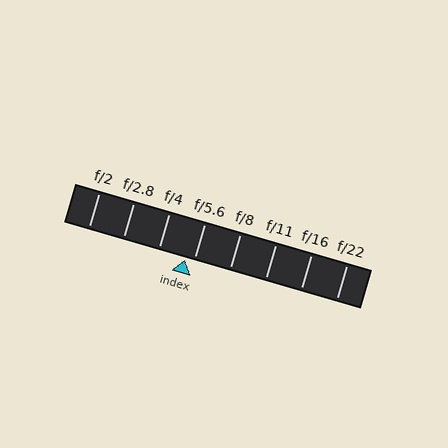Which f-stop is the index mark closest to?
The index mark is closest to f/5.6.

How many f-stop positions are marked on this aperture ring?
There are 8 f-stop positions marked.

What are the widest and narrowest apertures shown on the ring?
The widest aperture shown is f/2 and the narrowest is f/22.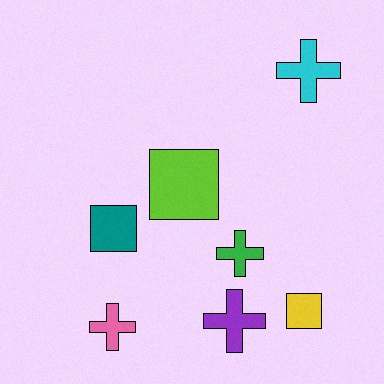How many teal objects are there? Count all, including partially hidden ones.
There is 1 teal object.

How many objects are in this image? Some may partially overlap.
There are 7 objects.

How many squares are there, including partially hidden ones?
There are 3 squares.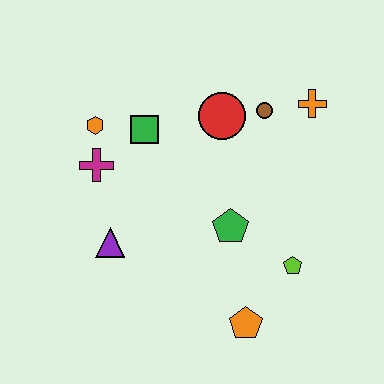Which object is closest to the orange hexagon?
The magenta cross is closest to the orange hexagon.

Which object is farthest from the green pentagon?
The orange hexagon is farthest from the green pentagon.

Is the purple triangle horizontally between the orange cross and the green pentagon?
No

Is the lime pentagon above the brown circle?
No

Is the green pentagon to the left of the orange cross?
Yes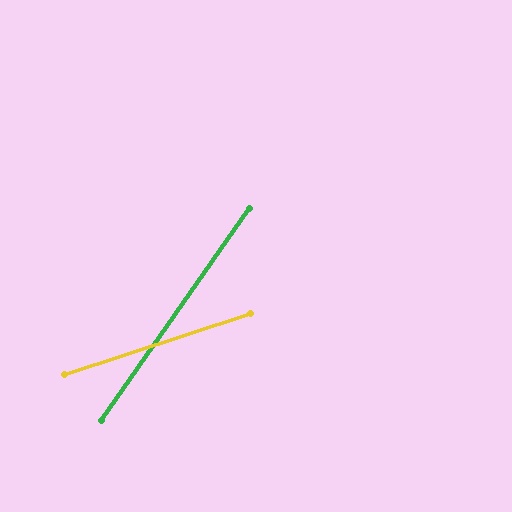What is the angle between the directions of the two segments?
Approximately 37 degrees.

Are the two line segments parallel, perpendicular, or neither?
Neither parallel nor perpendicular — they differ by about 37°.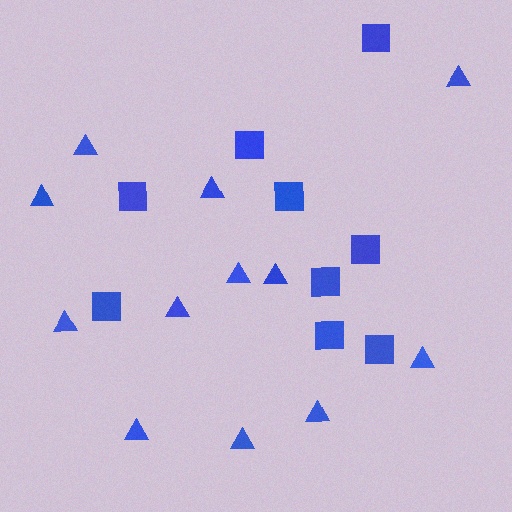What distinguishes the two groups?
There are 2 groups: one group of triangles (12) and one group of squares (9).